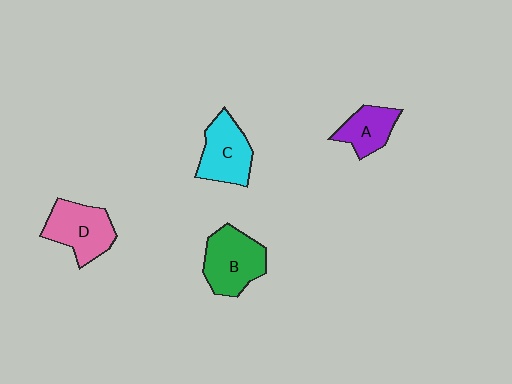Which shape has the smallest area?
Shape A (purple).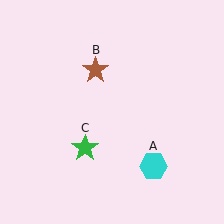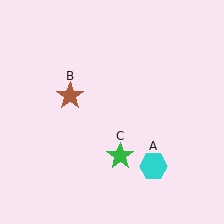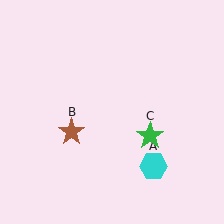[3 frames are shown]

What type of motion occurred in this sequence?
The brown star (object B), green star (object C) rotated counterclockwise around the center of the scene.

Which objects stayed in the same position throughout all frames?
Cyan hexagon (object A) remained stationary.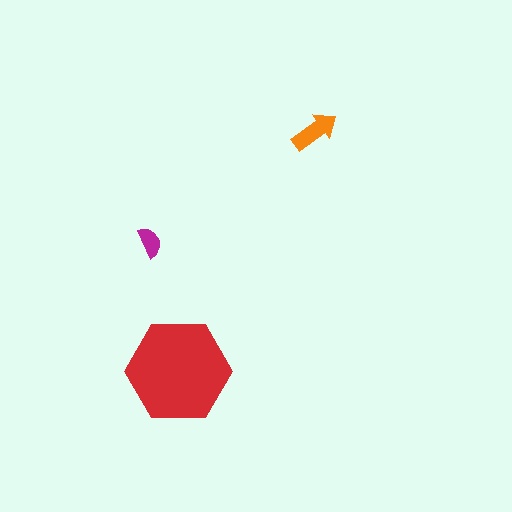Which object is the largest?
The red hexagon.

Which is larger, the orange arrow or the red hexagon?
The red hexagon.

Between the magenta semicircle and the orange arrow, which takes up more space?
The orange arrow.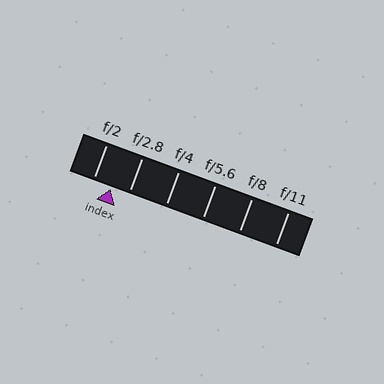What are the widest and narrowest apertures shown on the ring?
The widest aperture shown is f/2 and the narrowest is f/11.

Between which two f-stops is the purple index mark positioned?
The index mark is between f/2 and f/2.8.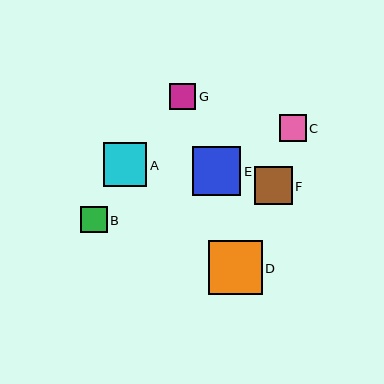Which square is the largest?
Square D is the largest with a size of approximately 54 pixels.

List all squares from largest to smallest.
From largest to smallest: D, E, A, F, C, G, B.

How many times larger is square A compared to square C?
Square A is approximately 1.7 times the size of square C.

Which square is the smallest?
Square B is the smallest with a size of approximately 26 pixels.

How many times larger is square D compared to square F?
Square D is approximately 1.4 times the size of square F.